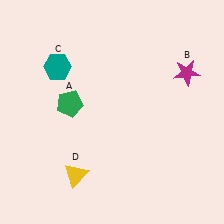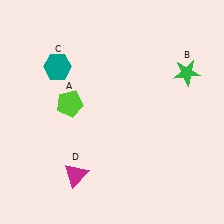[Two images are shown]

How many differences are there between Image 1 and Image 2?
There are 3 differences between the two images.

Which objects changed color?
A changed from green to lime. B changed from magenta to green. D changed from yellow to magenta.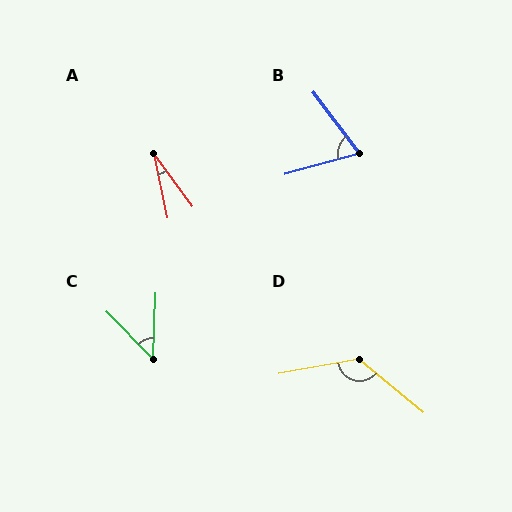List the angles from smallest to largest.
A (24°), C (47°), B (68°), D (130°).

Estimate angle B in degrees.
Approximately 68 degrees.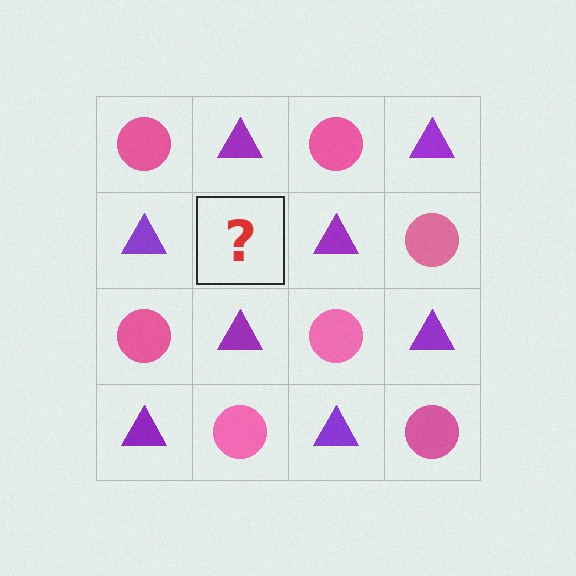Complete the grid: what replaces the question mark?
The question mark should be replaced with a pink circle.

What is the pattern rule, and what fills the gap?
The rule is that it alternates pink circle and purple triangle in a checkerboard pattern. The gap should be filled with a pink circle.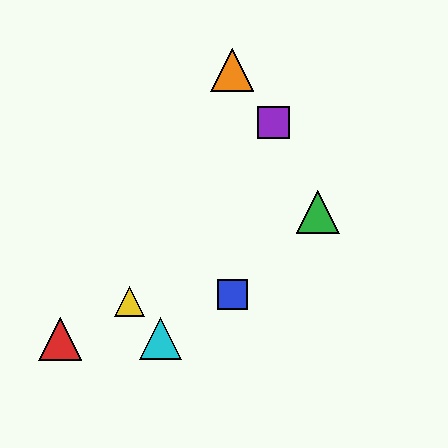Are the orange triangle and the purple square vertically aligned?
No, the orange triangle is at x≈232 and the purple square is at x≈273.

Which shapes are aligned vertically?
The blue square, the orange triangle are aligned vertically.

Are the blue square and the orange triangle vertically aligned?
Yes, both are at x≈232.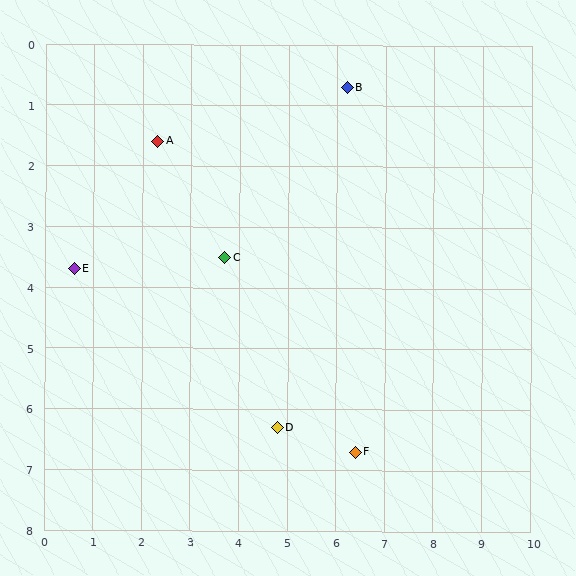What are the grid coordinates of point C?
Point C is at approximately (3.7, 3.5).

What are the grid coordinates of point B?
Point B is at approximately (6.2, 0.7).